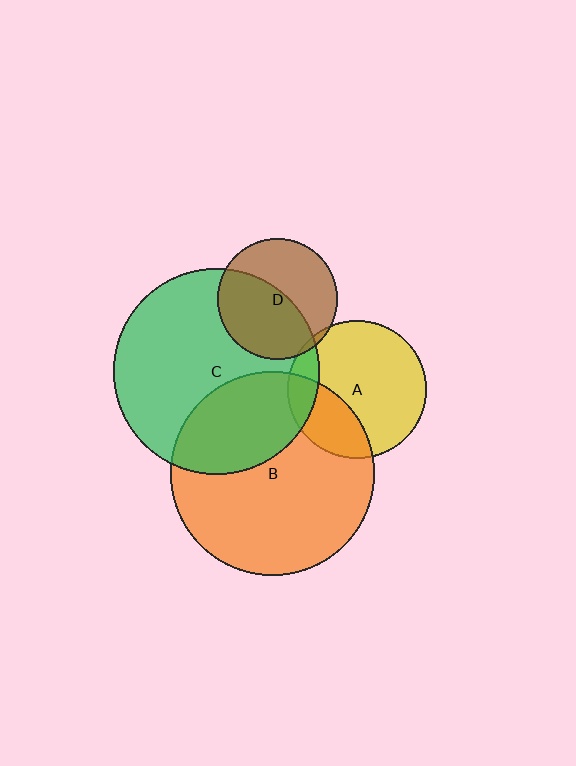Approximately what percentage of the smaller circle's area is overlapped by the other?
Approximately 5%.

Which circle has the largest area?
Circle C (green).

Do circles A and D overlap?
Yes.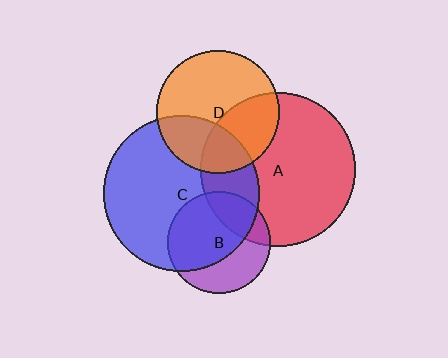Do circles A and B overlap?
Yes.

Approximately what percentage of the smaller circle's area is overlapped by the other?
Approximately 25%.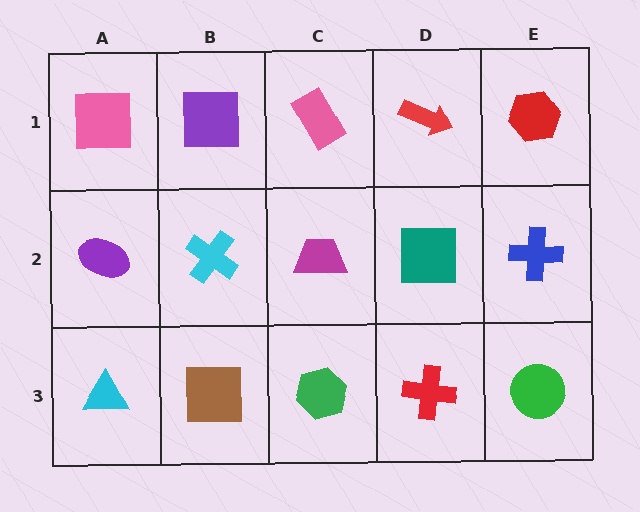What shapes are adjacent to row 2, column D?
A red arrow (row 1, column D), a red cross (row 3, column D), a magenta trapezoid (row 2, column C), a blue cross (row 2, column E).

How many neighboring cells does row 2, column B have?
4.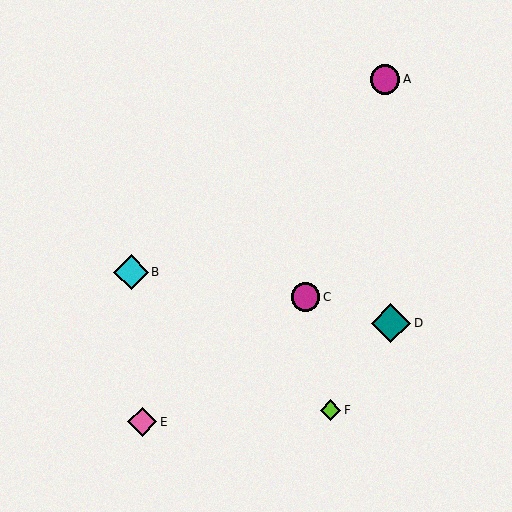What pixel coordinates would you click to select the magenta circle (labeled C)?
Click at (306, 297) to select the magenta circle C.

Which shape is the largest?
The teal diamond (labeled D) is the largest.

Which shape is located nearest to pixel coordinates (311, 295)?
The magenta circle (labeled C) at (306, 297) is nearest to that location.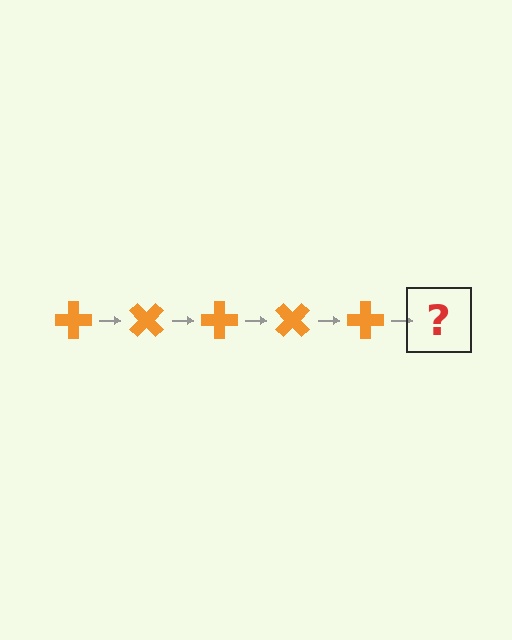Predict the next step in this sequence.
The next step is an orange cross rotated 225 degrees.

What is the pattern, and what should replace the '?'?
The pattern is that the cross rotates 45 degrees each step. The '?' should be an orange cross rotated 225 degrees.